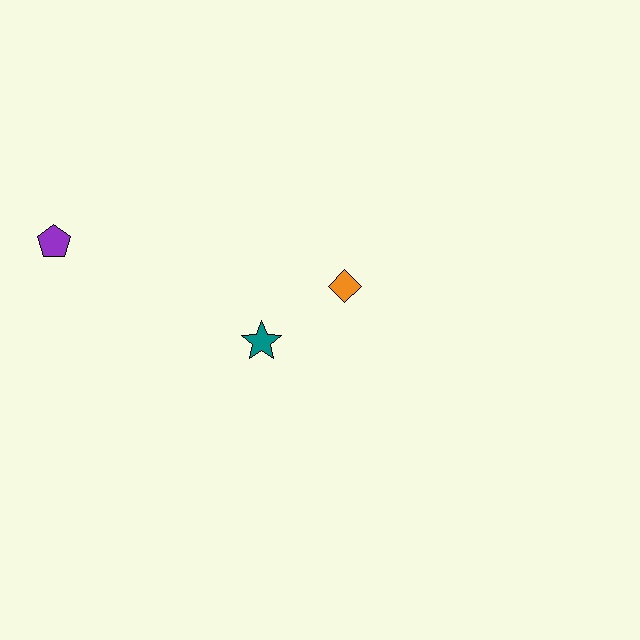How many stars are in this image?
There is 1 star.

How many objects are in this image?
There are 3 objects.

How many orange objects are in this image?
There is 1 orange object.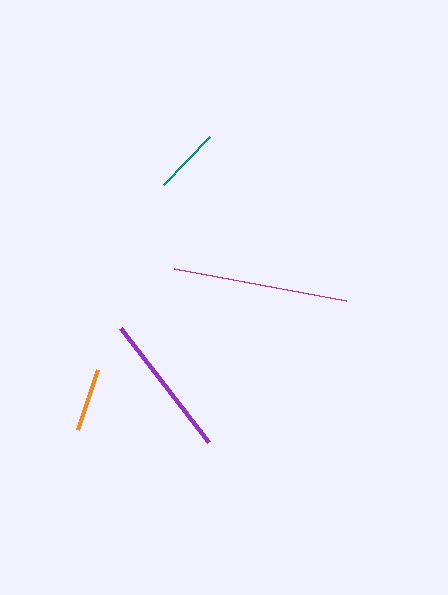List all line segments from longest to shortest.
From longest to shortest: magenta, purple, teal, orange.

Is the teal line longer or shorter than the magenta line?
The magenta line is longer than the teal line.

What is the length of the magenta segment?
The magenta segment is approximately 176 pixels long.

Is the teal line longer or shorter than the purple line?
The purple line is longer than the teal line.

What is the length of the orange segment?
The orange segment is approximately 63 pixels long.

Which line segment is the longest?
The magenta line is the longest at approximately 176 pixels.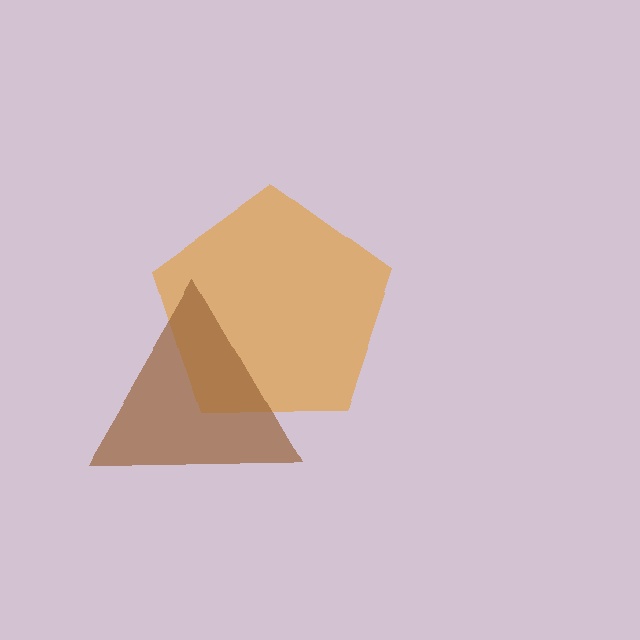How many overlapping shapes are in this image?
There are 2 overlapping shapes in the image.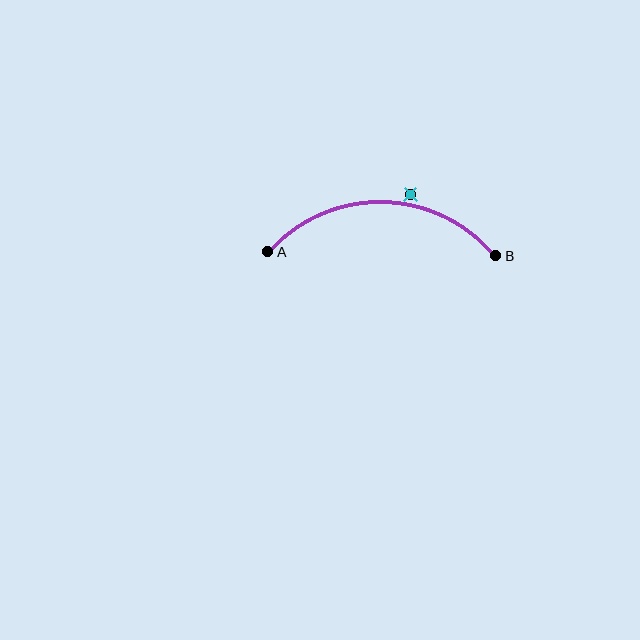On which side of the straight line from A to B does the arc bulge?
The arc bulges above the straight line connecting A and B.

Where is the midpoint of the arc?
The arc midpoint is the point on the curve farthest from the straight line joining A and B. It sits above that line.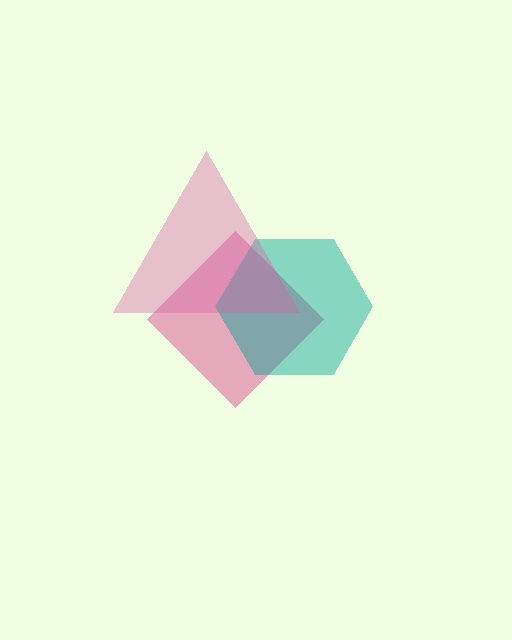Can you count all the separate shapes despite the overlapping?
Yes, there are 3 separate shapes.